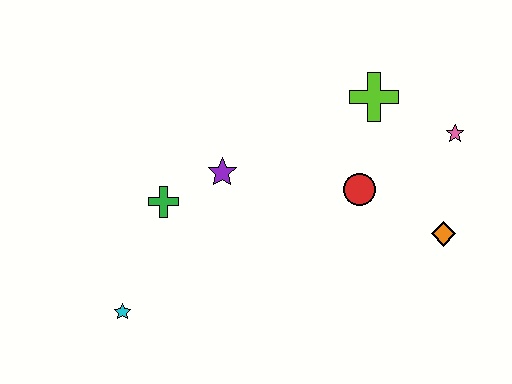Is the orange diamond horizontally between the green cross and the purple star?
No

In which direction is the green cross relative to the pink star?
The green cross is to the left of the pink star.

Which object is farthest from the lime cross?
The cyan star is farthest from the lime cross.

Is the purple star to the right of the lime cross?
No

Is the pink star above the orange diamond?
Yes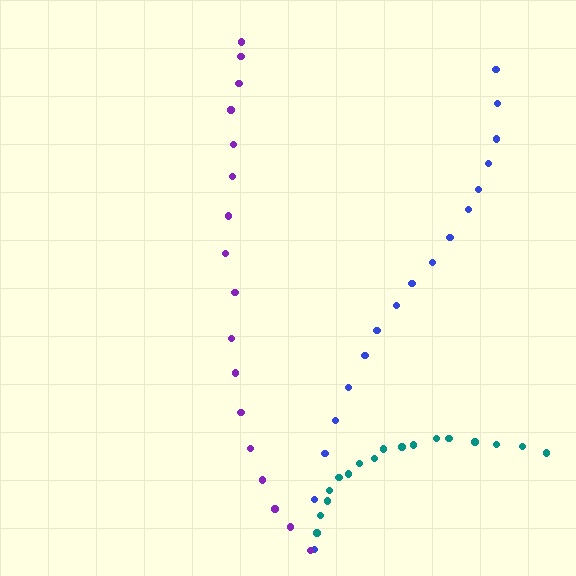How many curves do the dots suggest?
There are 3 distinct paths.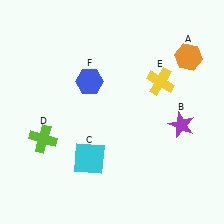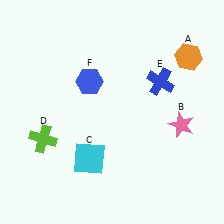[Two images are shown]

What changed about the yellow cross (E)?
In Image 1, E is yellow. In Image 2, it changed to blue.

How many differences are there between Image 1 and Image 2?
There are 2 differences between the two images.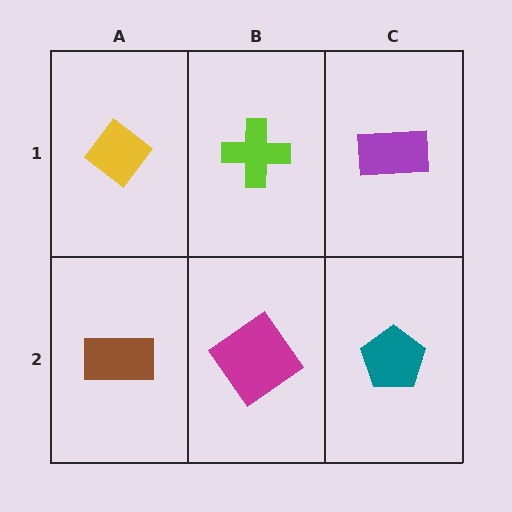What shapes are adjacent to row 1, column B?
A magenta diamond (row 2, column B), a yellow diamond (row 1, column A), a purple rectangle (row 1, column C).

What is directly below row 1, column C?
A teal pentagon.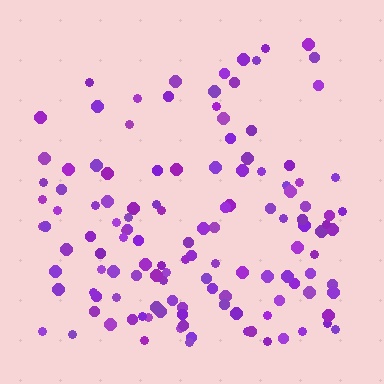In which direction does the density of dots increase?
From top to bottom, with the bottom side densest.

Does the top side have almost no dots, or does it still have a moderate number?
Still a moderate number, just noticeably fewer than the bottom.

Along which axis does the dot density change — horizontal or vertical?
Vertical.